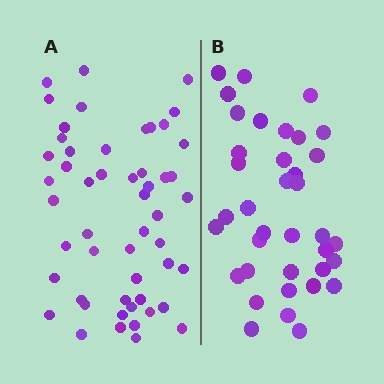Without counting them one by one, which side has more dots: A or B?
Region A (the left region) has more dots.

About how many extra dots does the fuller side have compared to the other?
Region A has approximately 15 more dots than region B.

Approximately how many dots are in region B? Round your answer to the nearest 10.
About 40 dots. (The exact count is 37, which rounds to 40.)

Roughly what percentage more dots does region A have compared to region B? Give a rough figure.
About 40% more.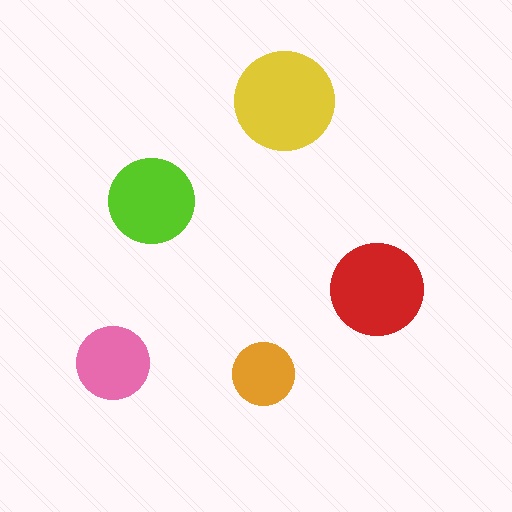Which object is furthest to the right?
The red circle is rightmost.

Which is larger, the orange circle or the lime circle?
The lime one.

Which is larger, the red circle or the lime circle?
The red one.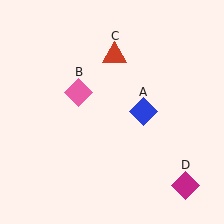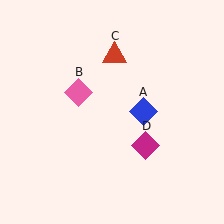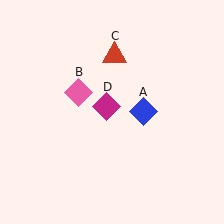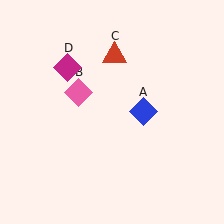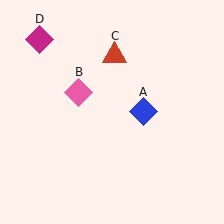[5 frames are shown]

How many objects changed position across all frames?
1 object changed position: magenta diamond (object D).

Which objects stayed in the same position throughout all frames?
Blue diamond (object A) and pink diamond (object B) and red triangle (object C) remained stationary.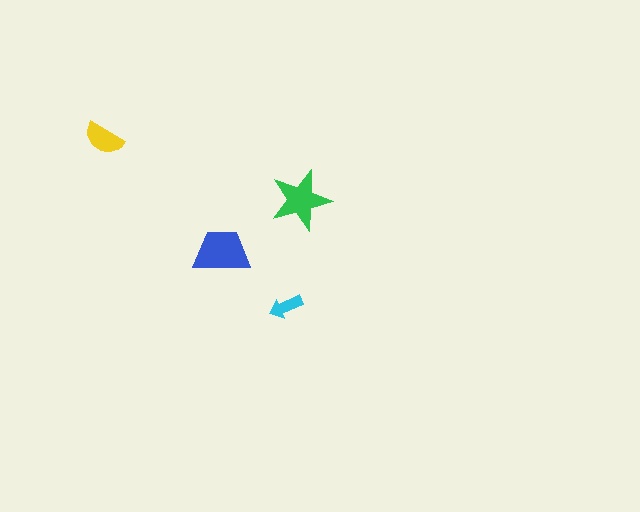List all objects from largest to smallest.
The blue trapezoid, the green star, the yellow semicircle, the cyan arrow.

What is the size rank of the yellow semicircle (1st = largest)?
3rd.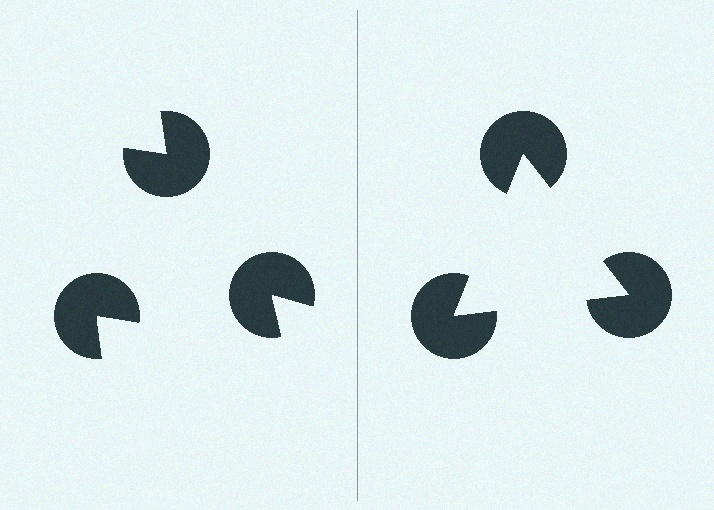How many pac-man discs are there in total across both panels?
6 — 3 on each side.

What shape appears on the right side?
An illusory triangle.